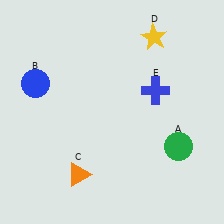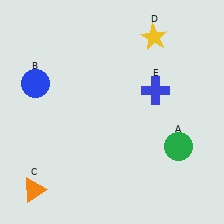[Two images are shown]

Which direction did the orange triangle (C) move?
The orange triangle (C) moved left.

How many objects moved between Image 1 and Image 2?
1 object moved between the two images.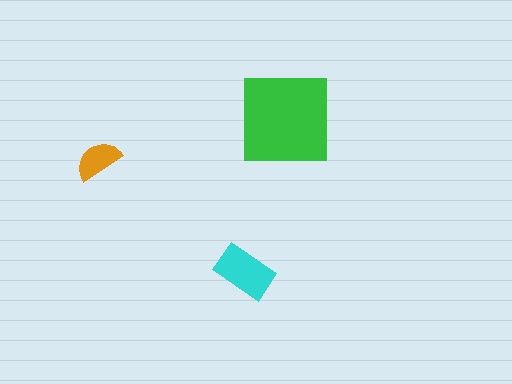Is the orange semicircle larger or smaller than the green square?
Smaller.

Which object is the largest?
The green square.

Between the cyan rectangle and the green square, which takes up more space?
The green square.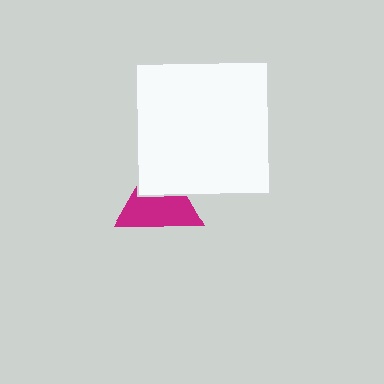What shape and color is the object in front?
The object in front is a white square.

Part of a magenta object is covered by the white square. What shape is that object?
It is a triangle.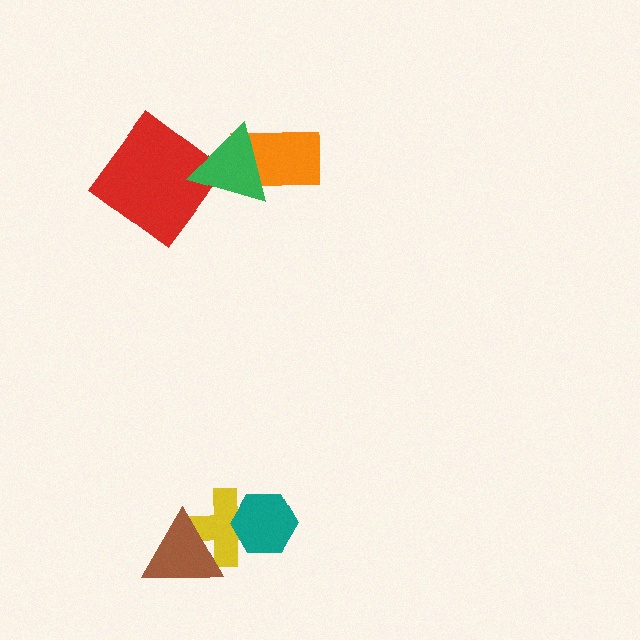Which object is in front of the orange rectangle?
The green triangle is in front of the orange rectangle.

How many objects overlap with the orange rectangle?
1 object overlaps with the orange rectangle.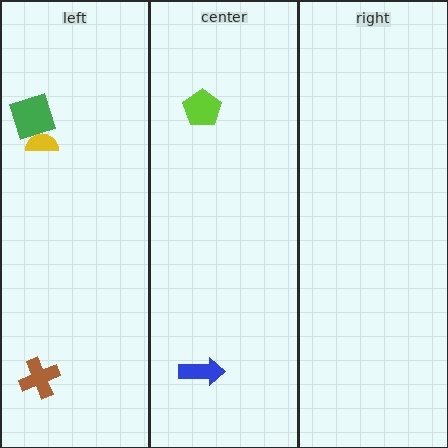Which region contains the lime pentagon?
The center region.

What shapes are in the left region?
The green square, the yellow semicircle, the brown cross.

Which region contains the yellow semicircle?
The left region.